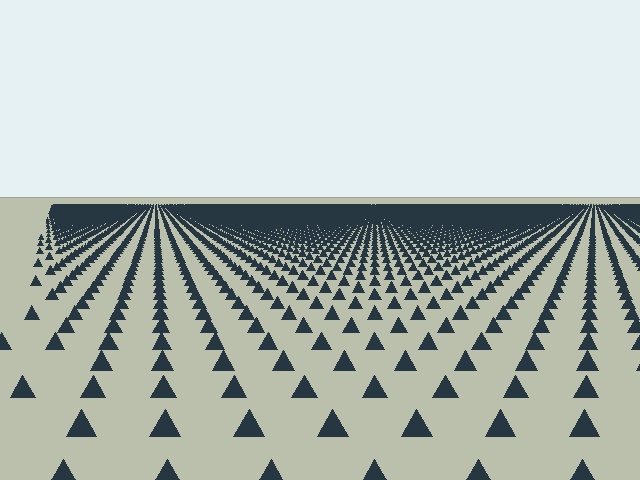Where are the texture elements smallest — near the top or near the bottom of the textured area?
Near the top.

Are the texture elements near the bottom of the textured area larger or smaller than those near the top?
Larger. Near the bottom, elements are closer to the viewer and appear at a bigger on-screen size.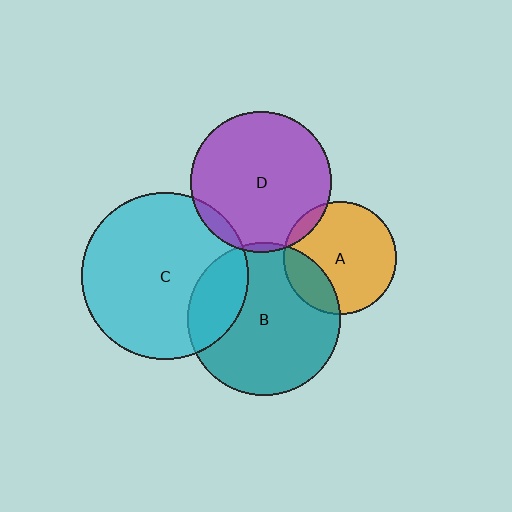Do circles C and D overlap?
Yes.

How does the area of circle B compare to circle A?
Approximately 1.8 times.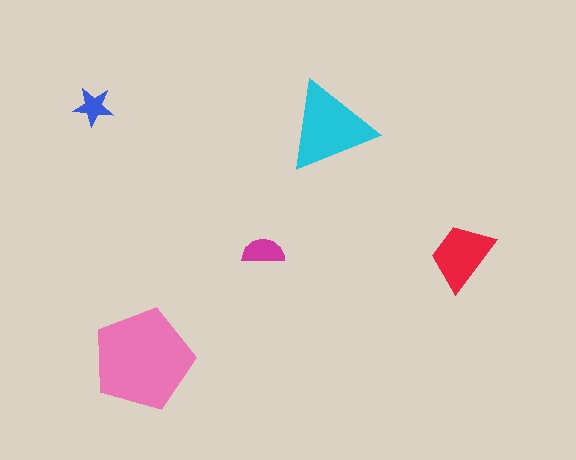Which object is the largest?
The pink pentagon.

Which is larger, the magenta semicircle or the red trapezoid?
The red trapezoid.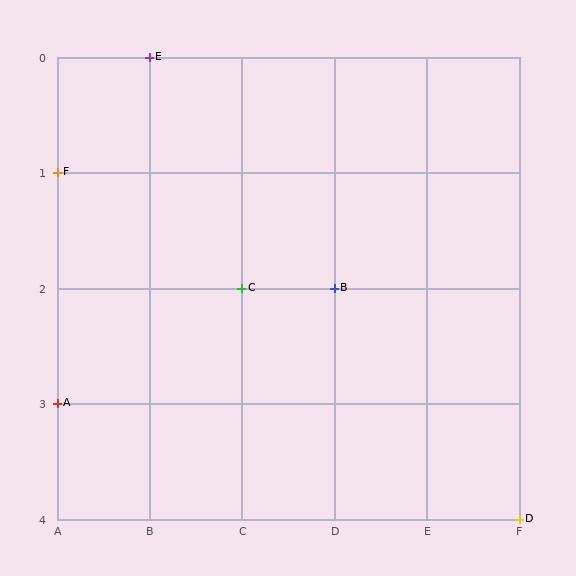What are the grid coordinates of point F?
Point F is at grid coordinates (A, 1).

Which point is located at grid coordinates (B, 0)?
Point E is at (B, 0).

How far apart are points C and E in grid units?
Points C and E are 1 column and 2 rows apart (about 2.2 grid units diagonally).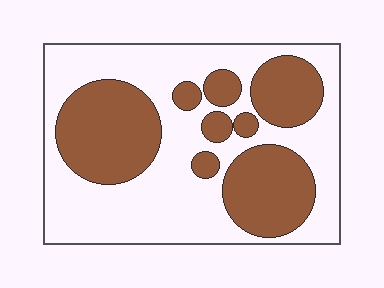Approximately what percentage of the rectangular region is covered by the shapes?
Approximately 40%.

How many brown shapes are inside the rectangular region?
8.